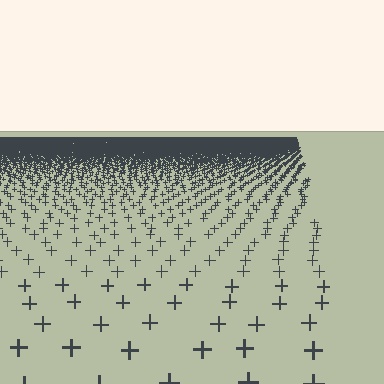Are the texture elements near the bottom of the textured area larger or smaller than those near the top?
Larger. Near the bottom, elements are closer to the viewer and appear at a bigger on-screen size.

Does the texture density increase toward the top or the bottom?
Density increases toward the top.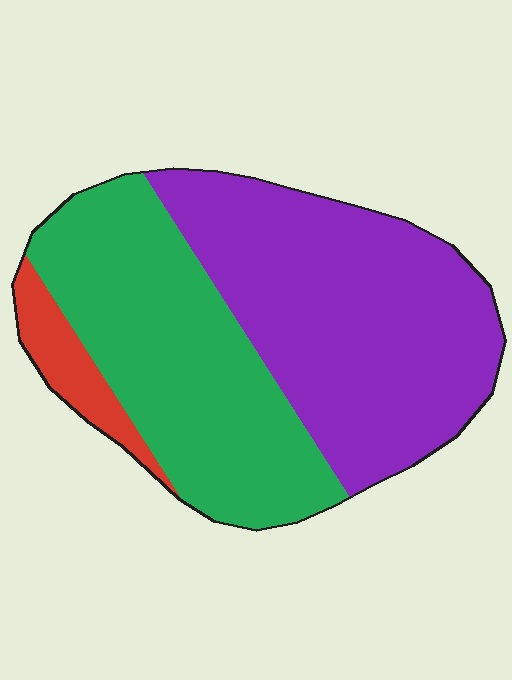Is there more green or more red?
Green.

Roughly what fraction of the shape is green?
Green covers roughly 40% of the shape.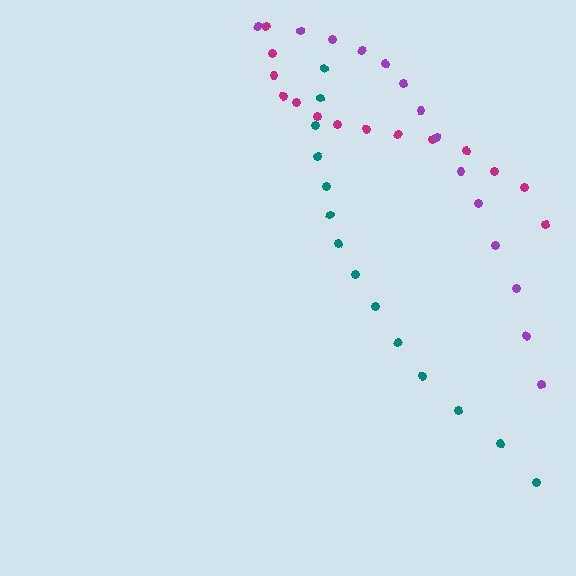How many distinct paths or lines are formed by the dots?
There are 3 distinct paths.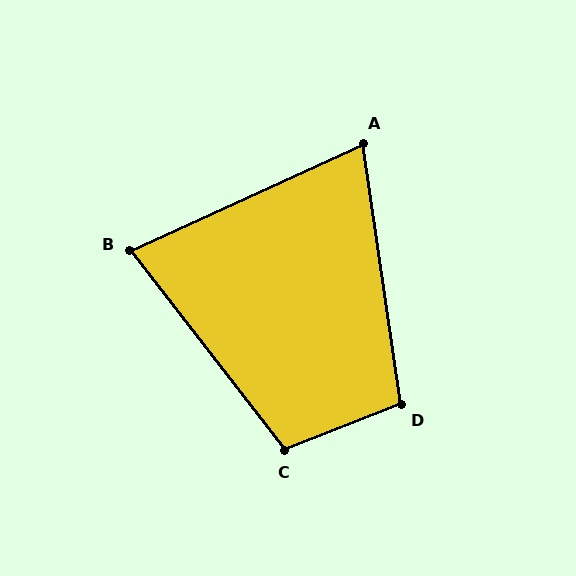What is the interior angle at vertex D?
Approximately 103 degrees (obtuse).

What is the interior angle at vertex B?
Approximately 77 degrees (acute).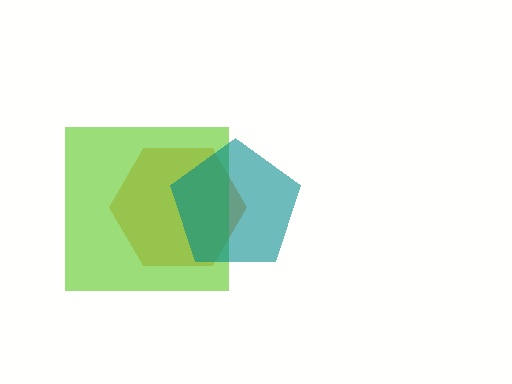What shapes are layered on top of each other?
The layered shapes are: an orange hexagon, a lime square, a teal pentagon.